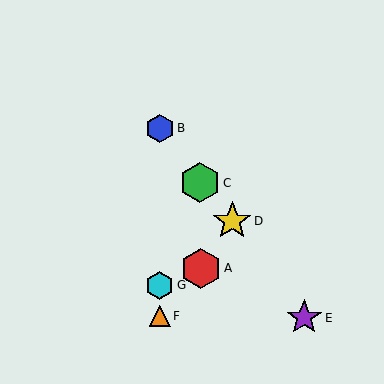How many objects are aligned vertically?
3 objects (B, F, G) are aligned vertically.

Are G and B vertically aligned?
Yes, both are at x≈160.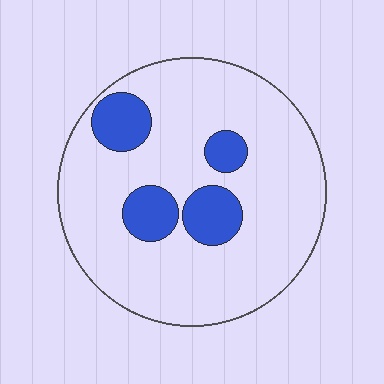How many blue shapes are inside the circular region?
4.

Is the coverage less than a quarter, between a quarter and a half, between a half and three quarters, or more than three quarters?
Less than a quarter.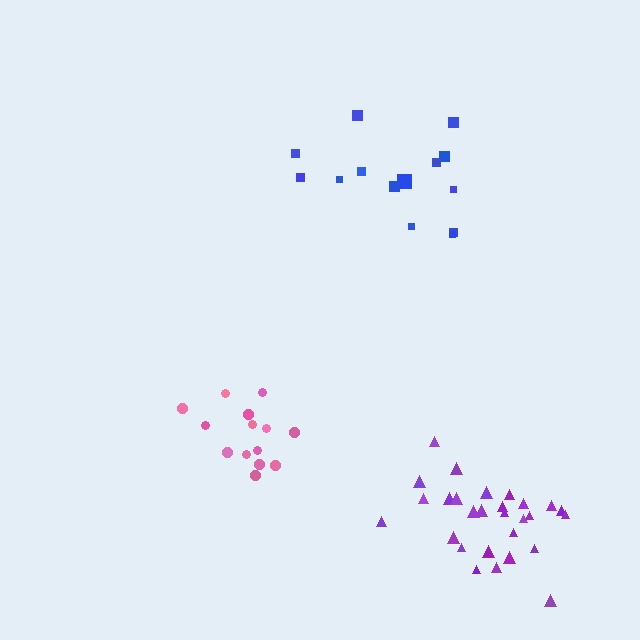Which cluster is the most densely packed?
Pink.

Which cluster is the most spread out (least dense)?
Blue.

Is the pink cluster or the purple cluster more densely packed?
Pink.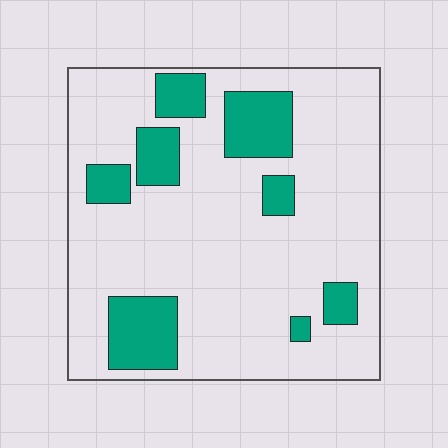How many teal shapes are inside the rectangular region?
8.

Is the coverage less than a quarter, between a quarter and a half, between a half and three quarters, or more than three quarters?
Less than a quarter.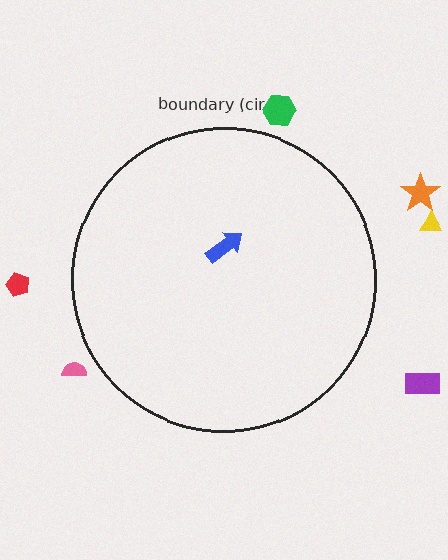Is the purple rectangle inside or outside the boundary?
Outside.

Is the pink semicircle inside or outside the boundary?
Outside.